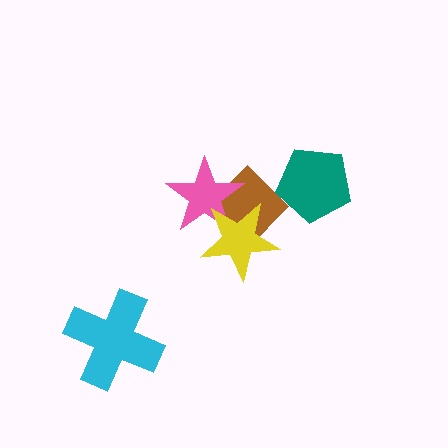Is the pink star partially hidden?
Yes, it is partially covered by another shape.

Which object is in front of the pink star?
The yellow star is in front of the pink star.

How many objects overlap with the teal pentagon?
1 object overlaps with the teal pentagon.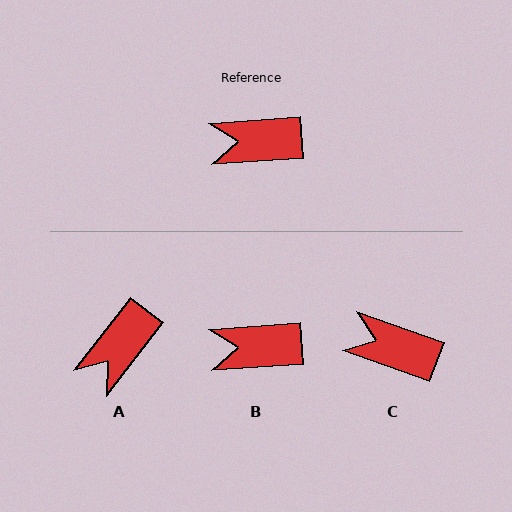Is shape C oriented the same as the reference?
No, it is off by about 24 degrees.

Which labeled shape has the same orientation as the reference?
B.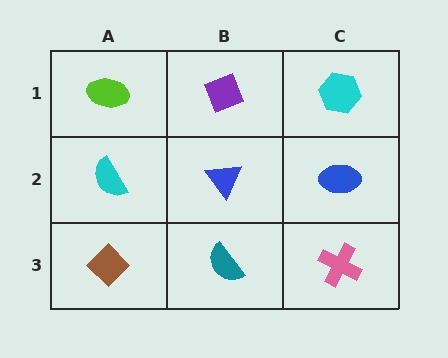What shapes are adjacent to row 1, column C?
A blue ellipse (row 2, column C), a purple diamond (row 1, column B).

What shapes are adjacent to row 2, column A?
A lime ellipse (row 1, column A), a brown diamond (row 3, column A), a blue triangle (row 2, column B).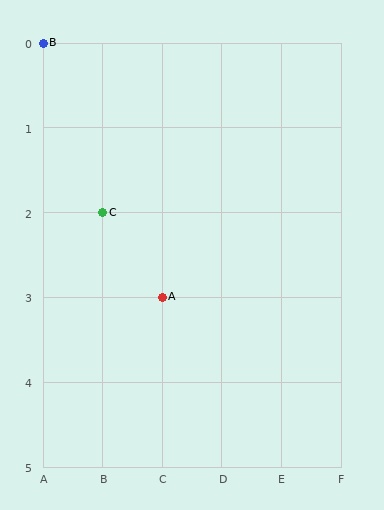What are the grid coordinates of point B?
Point B is at grid coordinates (A, 0).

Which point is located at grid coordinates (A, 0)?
Point B is at (A, 0).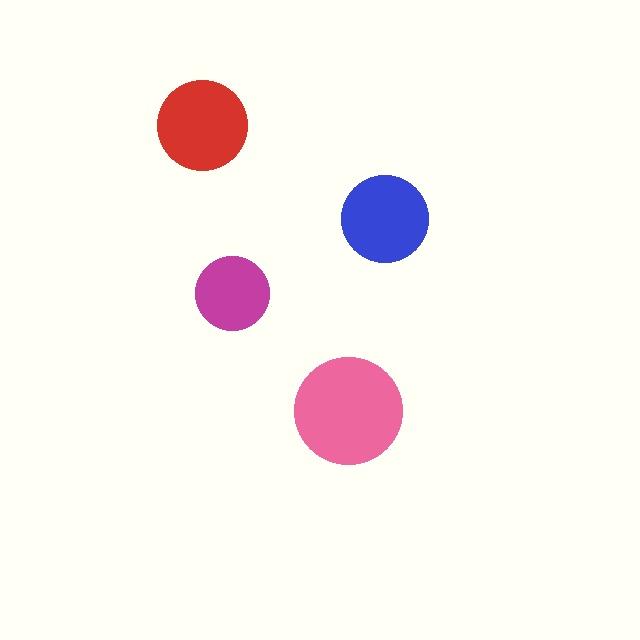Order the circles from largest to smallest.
the pink one, the red one, the blue one, the magenta one.